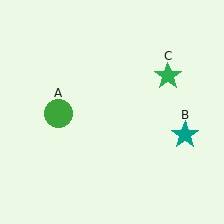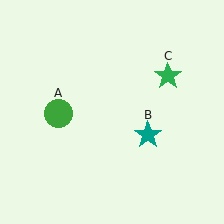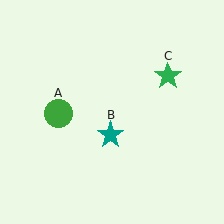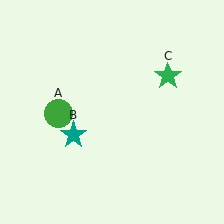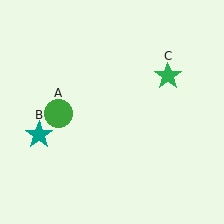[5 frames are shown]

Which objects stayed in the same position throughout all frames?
Green circle (object A) and green star (object C) remained stationary.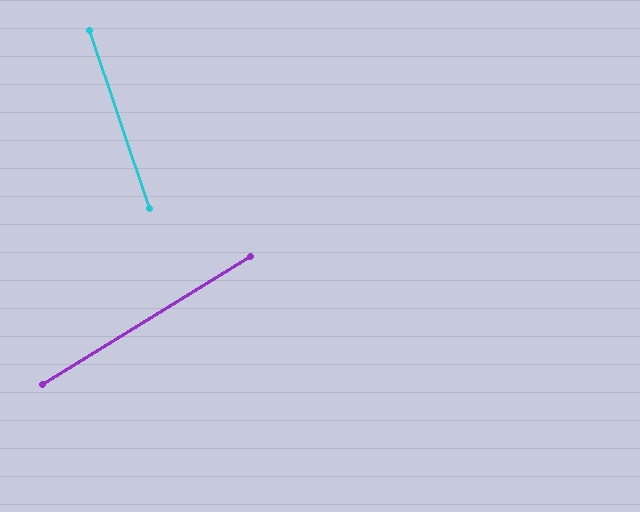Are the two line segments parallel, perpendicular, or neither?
Neither parallel nor perpendicular — they differ by about 77°.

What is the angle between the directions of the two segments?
Approximately 77 degrees.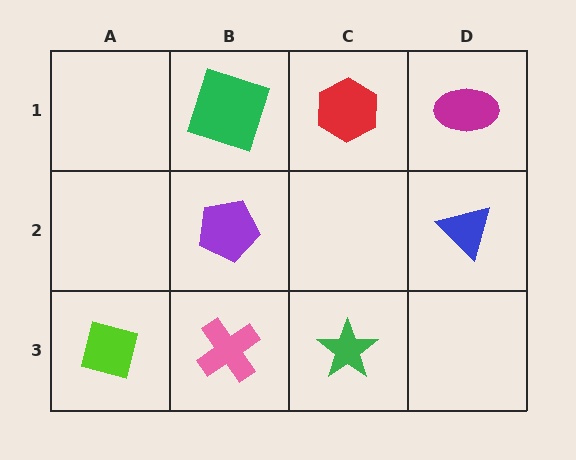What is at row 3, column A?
A lime square.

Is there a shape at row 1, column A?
No, that cell is empty.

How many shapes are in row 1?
3 shapes.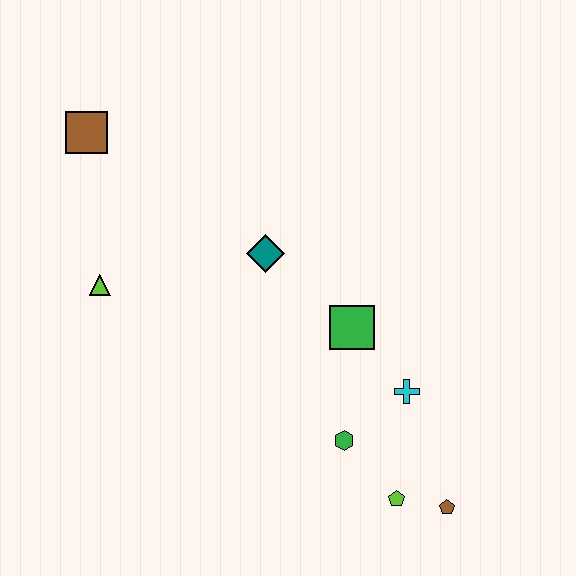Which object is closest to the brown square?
The lime triangle is closest to the brown square.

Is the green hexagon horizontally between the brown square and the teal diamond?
No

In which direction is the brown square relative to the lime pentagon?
The brown square is above the lime pentagon.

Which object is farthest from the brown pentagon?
The brown square is farthest from the brown pentagon.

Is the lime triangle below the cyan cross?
No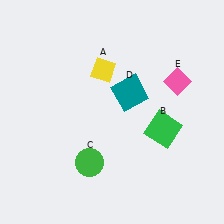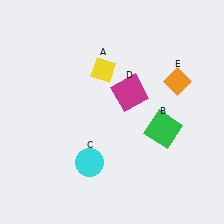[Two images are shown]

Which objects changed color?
C changed from green to cyan. D changed from teal to magenta. E changed from pink to orange.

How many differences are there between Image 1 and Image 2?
There are 3 differences between the two images.